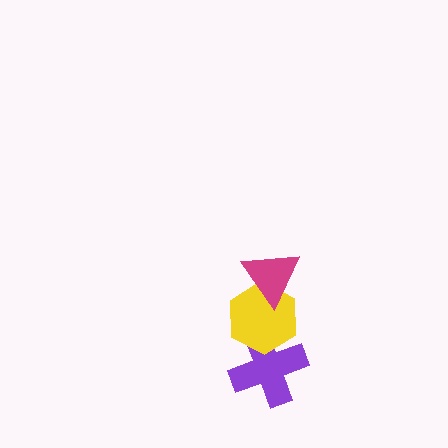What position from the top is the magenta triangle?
The magenta triangle is 1st from the top.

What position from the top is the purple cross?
The purple cross is 3rd from the top.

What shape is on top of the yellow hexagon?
The magenta triangle is on top of the yellow hexagon.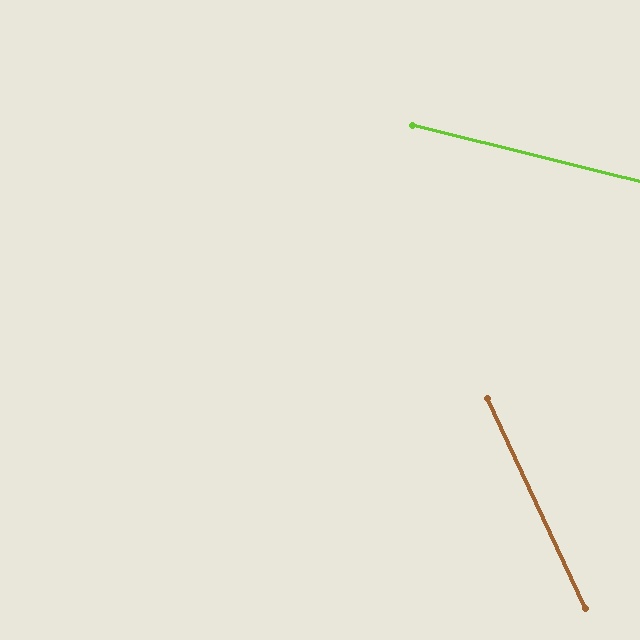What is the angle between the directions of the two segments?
Approximately 51 degrees.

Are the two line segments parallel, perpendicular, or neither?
Neither parallel nor perpendicular — they differ by about 51°.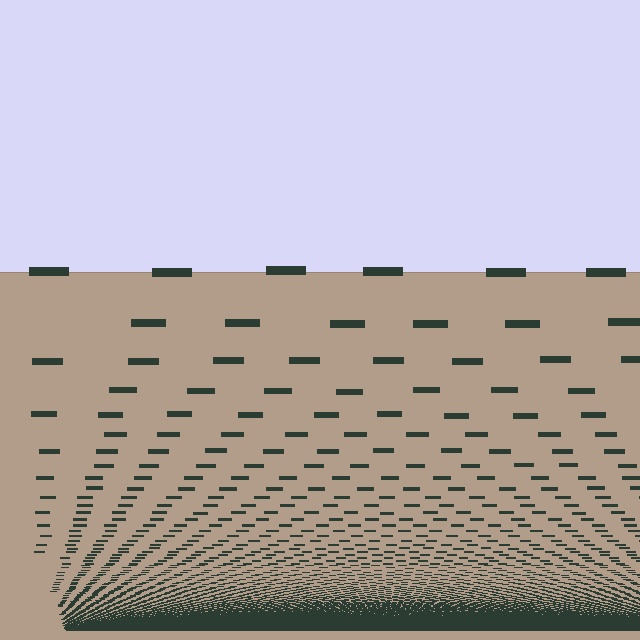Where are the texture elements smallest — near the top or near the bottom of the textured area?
Near the bottom.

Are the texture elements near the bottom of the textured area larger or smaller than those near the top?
Smaller. The gradient is inverted — elements near the bottom are smaller and denser.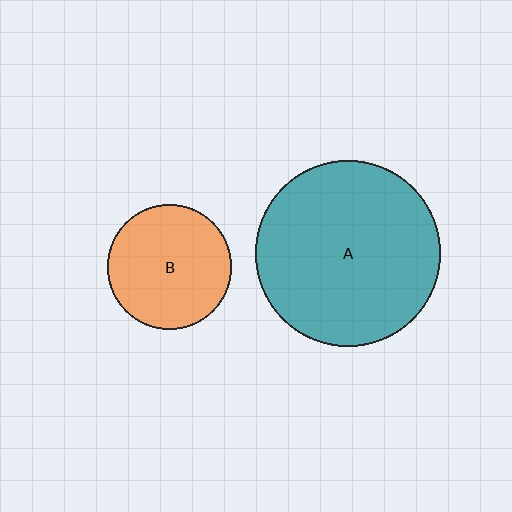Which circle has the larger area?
Circle A (teal).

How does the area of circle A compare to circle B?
Approximately 2.2 times.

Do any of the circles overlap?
No, none of the circles overlap.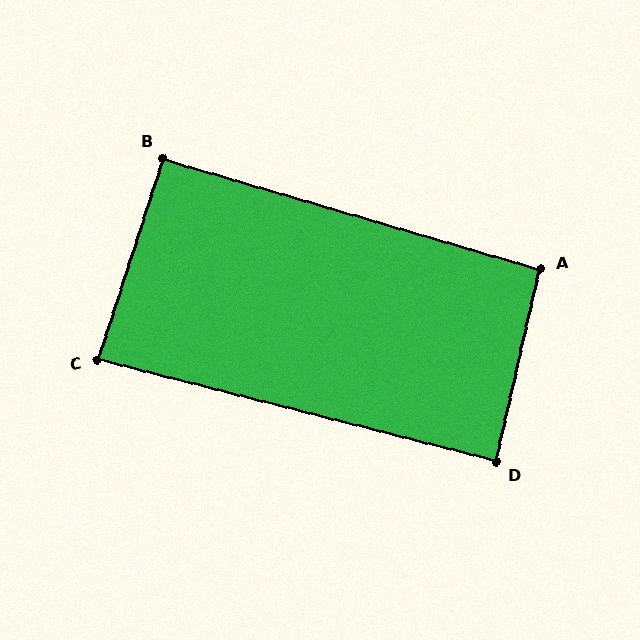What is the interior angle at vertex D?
Approximately 89 degrees (approximately right).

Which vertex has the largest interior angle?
A, at approximately 94 degrees.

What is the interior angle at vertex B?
Approximately 91 degrees (approximately right).